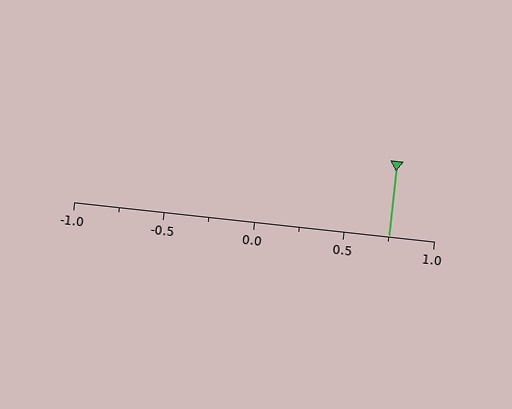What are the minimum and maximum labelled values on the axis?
The axis runs from -1.0 to 1.0.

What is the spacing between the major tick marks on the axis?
The major ticks are spaced 0.5 apart.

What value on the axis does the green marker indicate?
The marker indicates approximately 0.75.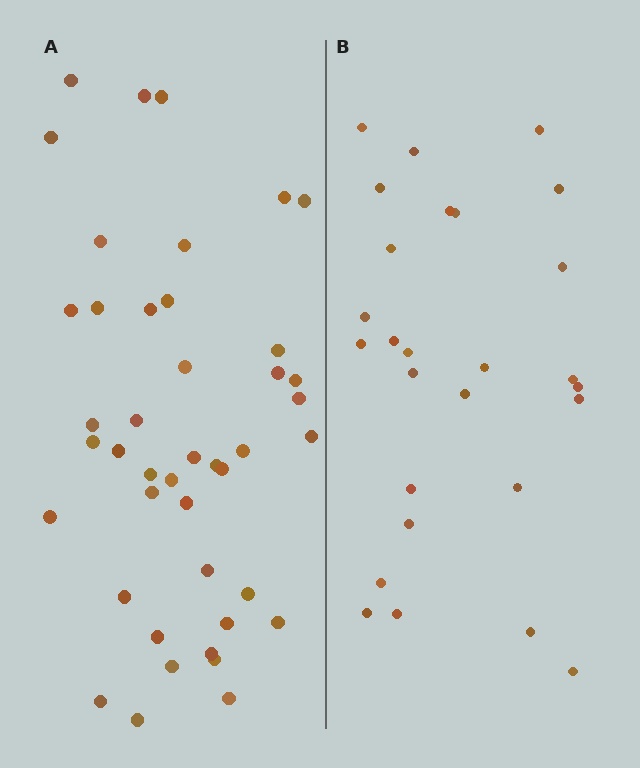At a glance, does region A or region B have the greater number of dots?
Region A (the left region) has more dots.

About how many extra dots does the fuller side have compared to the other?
Region A has approximately 15 more dots than region B.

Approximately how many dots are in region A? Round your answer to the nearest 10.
About 40 dots. (The exact count is 43, which rounds to 40.)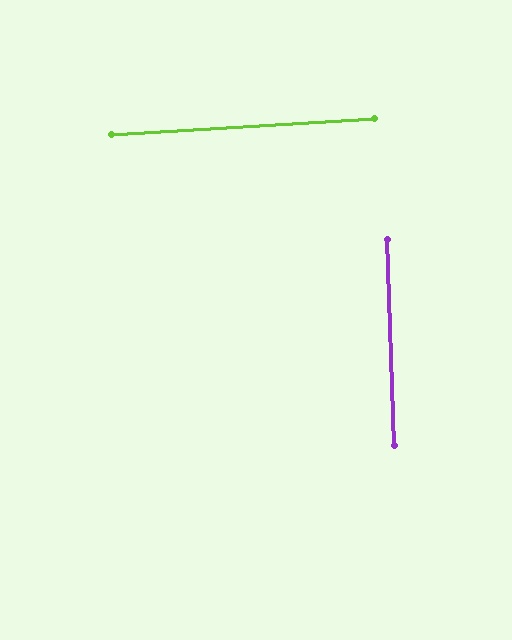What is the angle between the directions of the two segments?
Approximately 89 degrees.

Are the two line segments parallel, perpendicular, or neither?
Perpendicular — they meet at approximately 89°.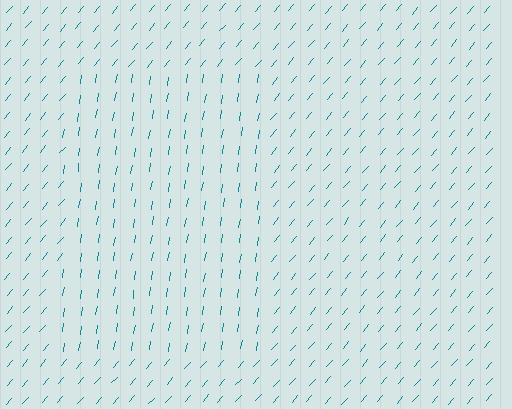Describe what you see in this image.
The image is filled with small teal line segments. A rectangle region in the image has lines oriented differently from the surrounding lines, creating a visible texture boundary.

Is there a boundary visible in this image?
Yes, there is a texture boundary formed by a change in line orientation.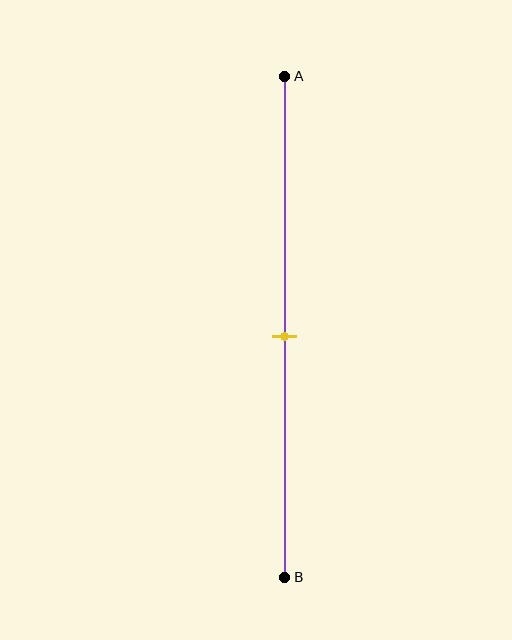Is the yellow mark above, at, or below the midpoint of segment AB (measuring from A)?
The yellow mark is approximately at the midpoint of segment AB.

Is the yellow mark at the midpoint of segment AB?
Yes, the mark is approximately at the midpoint.